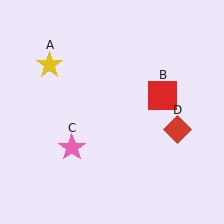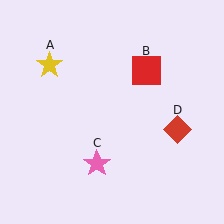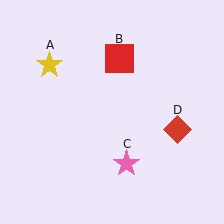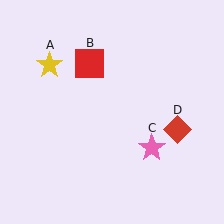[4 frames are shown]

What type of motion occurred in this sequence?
The red square (object B), pink star (object C) rotated counterclockwise around the center of the scene.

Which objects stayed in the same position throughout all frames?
Yellow star (object A) and red diamond (object D) remained stationary.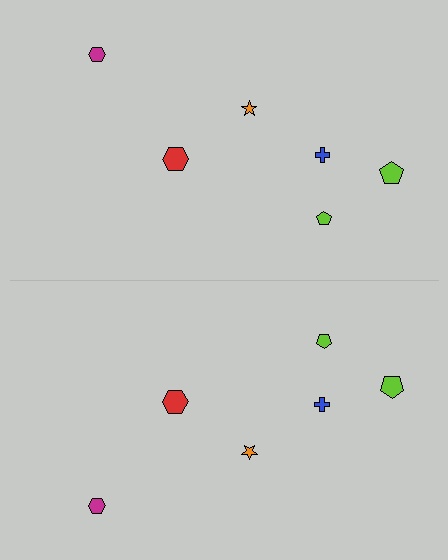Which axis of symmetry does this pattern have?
The pattern has a horizontal axis of symmetry running through the center of the image.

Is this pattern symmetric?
Yes, this pattern has bilateral (reflection) symmetry.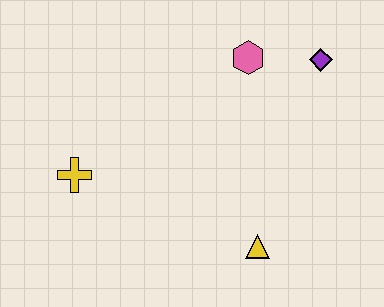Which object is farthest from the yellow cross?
The purple diamond is farthest from the yellow cross.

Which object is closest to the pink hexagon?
The purple diamond is closest to the pink hexagon.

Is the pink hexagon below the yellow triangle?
No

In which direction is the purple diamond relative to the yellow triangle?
The purple diamond is above the yellow triangle.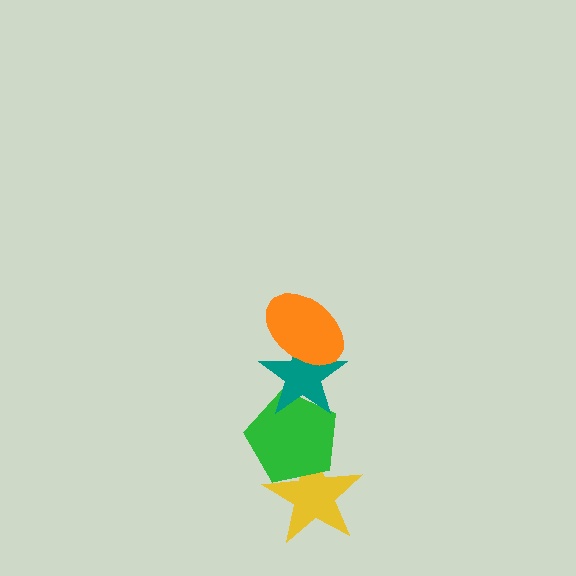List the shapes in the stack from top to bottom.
From top to bottom: the orange ellipse, the teal star, the green pentagon, the yellow star.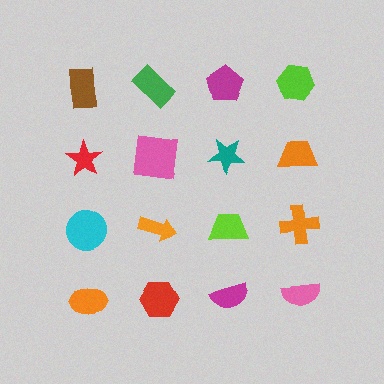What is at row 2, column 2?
A pink square.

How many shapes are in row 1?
4 shapes.